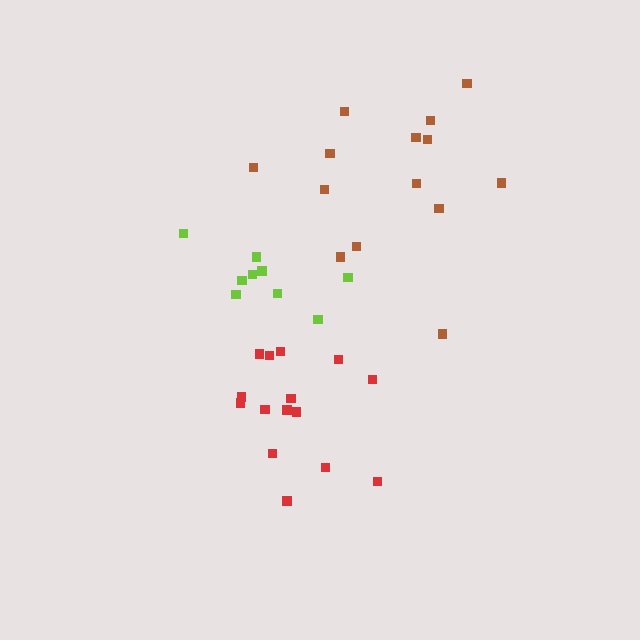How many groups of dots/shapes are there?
There are 3 groups.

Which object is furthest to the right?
The brown cluster is rightmost.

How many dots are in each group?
Group 1: 14 dots, Group 2: 9 dots, Group 3: 15 dots (38 total).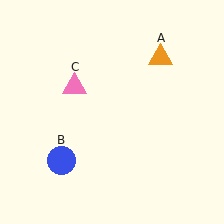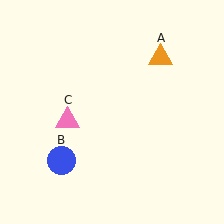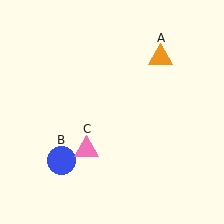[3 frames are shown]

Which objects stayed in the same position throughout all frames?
Orange triangle (object A) and blue circle (object B) remained stationary.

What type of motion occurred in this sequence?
The pink triangle (object C) rotated counterclockwise around the center of the scene.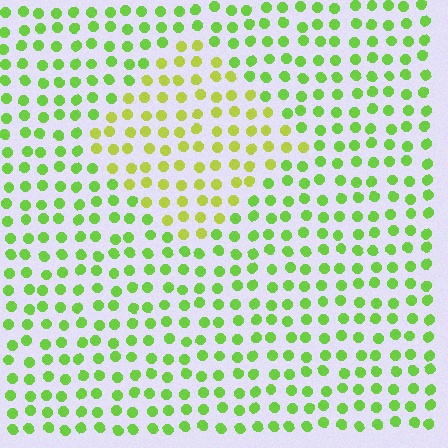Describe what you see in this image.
The image is filled with small lime elements in a uniform arrangement. A diamond-shaped region is visible where the elements are tinted to a slightly different hue, forming a subtle color boundary.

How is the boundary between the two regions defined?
The boundary is defined purely by a slight shift in hue (about 30 degrees). Spacing, size, and orientation are identical on both sides.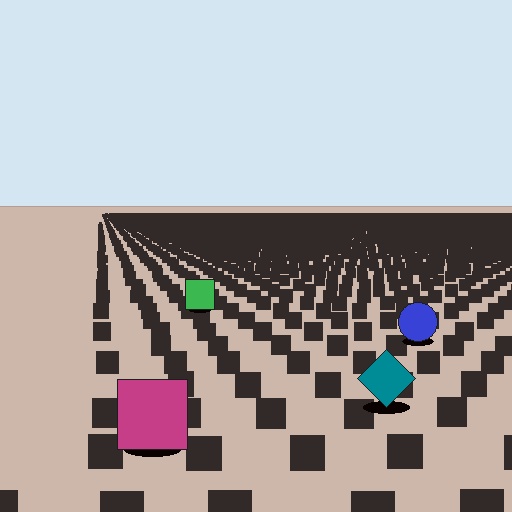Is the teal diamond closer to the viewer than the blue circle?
Yes. The teal diamond is closer — you can tell from the texture gradient: the ground texture is coarser near it.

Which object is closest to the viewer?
The magenta square is closest. The texture marks near it are larger and more spread out.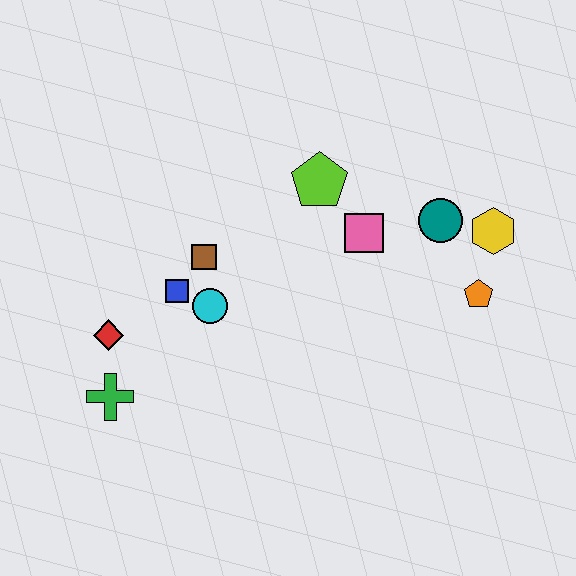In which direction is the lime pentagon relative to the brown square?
The lime pentagon is to the right of the brown square.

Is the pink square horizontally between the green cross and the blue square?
No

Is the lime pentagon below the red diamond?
No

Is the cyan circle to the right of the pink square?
No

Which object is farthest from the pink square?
The green cross is farthest from the pink square.